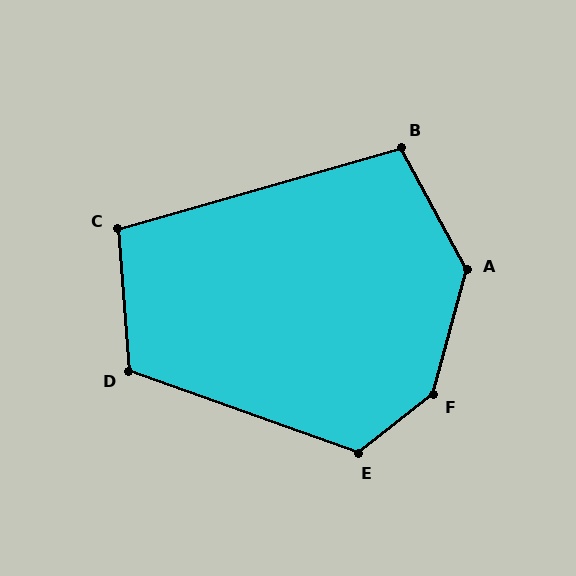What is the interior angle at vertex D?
Approximately 114 degrees (obtuse).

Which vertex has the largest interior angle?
F, at approximately 144 degrees.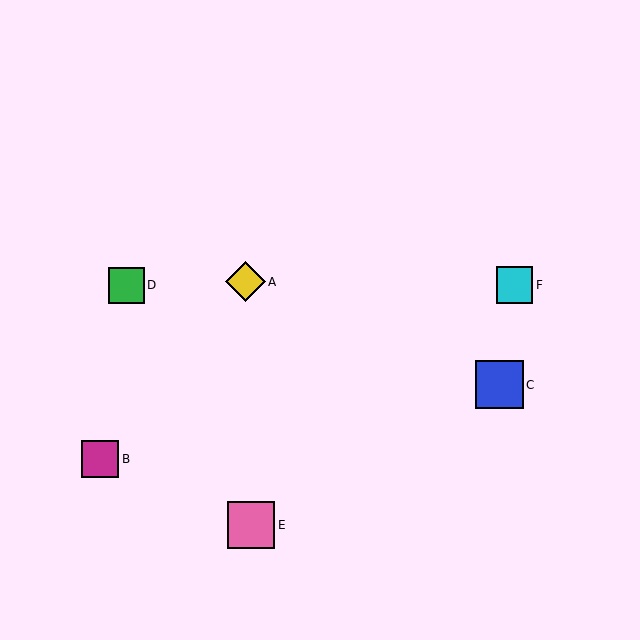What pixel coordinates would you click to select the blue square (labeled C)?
Click at (500, 385) to select the blue square C.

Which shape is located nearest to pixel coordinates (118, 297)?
The green square (labeled D) at (127, 285) is nearest to that location.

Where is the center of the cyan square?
The center of the cyan square is at (514, 285).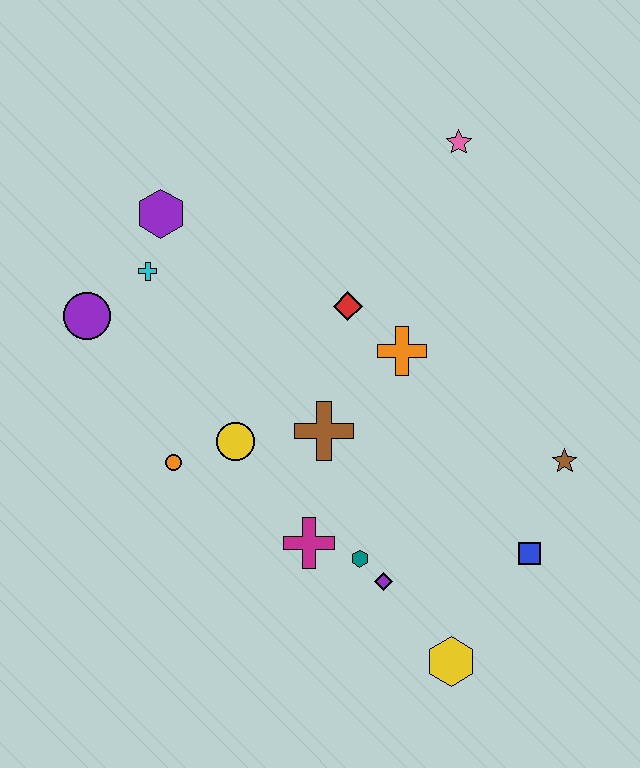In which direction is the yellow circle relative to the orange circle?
The yellow circle is to the right of the orange circle.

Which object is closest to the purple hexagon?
The cyan cross is closest to the purple hexagon.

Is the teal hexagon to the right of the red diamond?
Yes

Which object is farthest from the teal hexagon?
The pink star is farthest from the teal hexagon.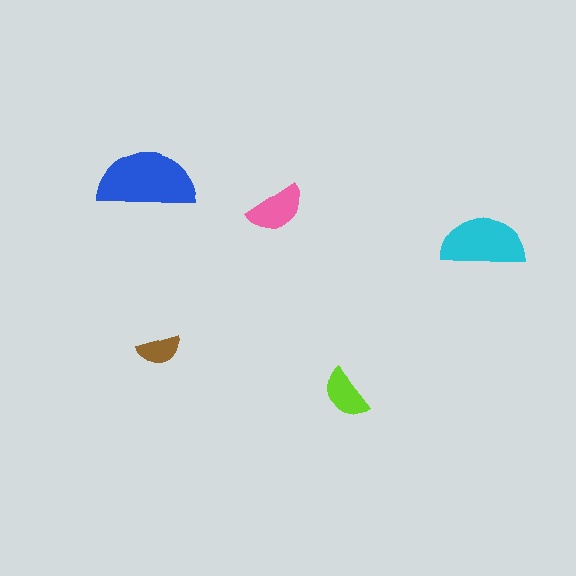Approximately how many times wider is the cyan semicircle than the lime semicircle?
About 1.5 times wider.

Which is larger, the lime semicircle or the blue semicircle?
The blue one.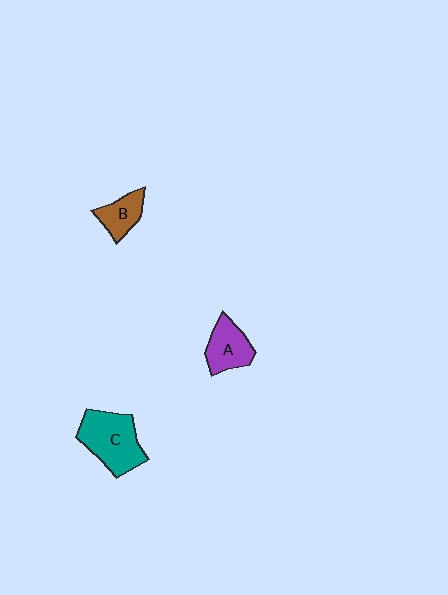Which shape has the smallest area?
Shape B (brown).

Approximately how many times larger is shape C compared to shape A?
Approximately 1.6 times.